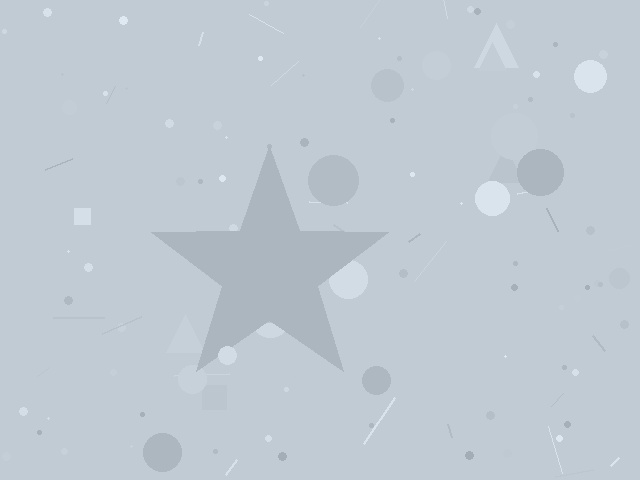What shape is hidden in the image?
A star is hidden in the image.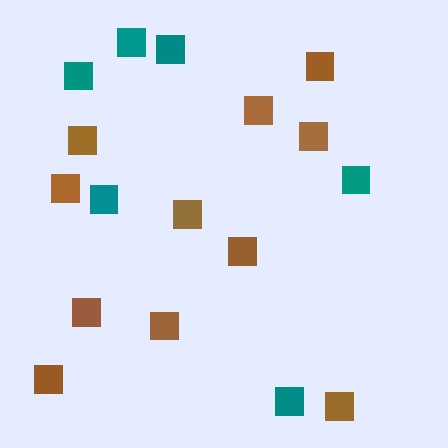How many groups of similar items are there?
There are 2 groups: one group of teal squares (6) and one group of brown squares (11).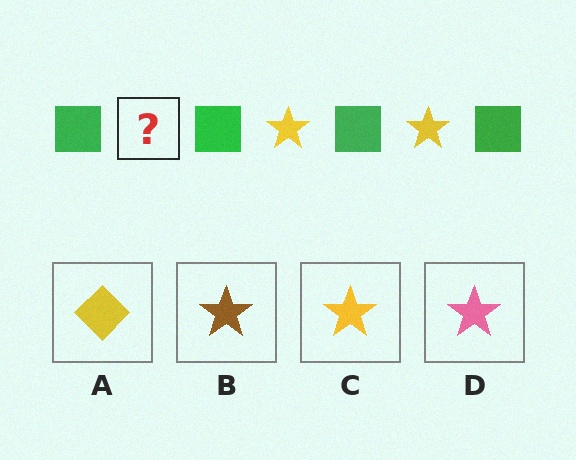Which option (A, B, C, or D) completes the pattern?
C.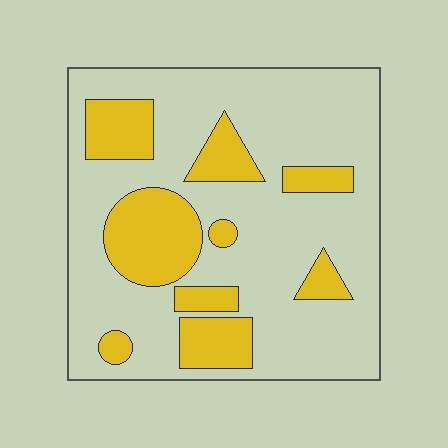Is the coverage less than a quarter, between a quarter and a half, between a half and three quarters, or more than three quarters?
Between a quarter and a half.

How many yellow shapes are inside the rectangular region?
9.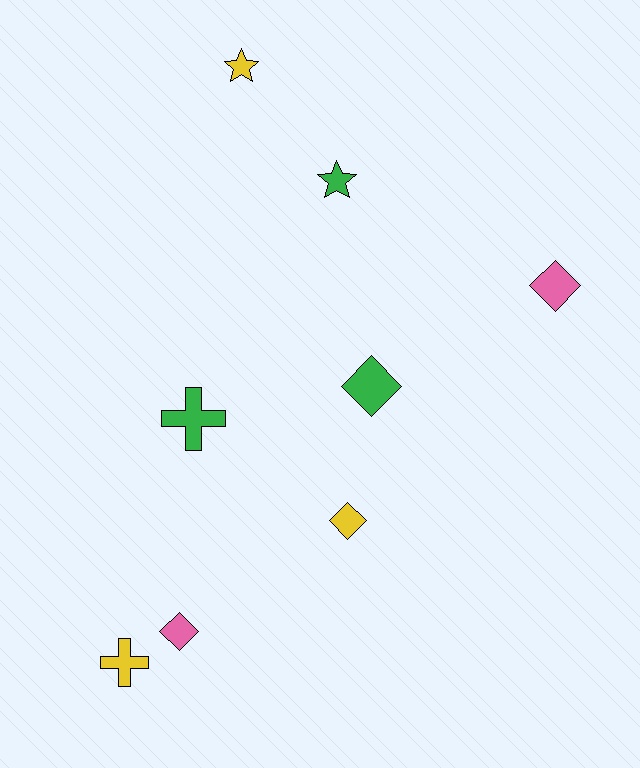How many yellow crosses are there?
There is 1 yellow cross.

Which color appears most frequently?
Yellow, with 3 objects.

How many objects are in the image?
There are 8 objects.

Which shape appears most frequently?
Diamond, with 4 objects.